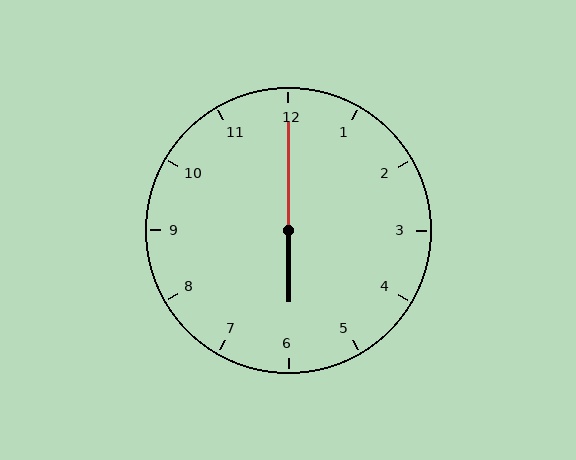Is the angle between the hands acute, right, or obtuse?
It is obtuse.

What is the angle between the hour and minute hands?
Approximately 180 degrees.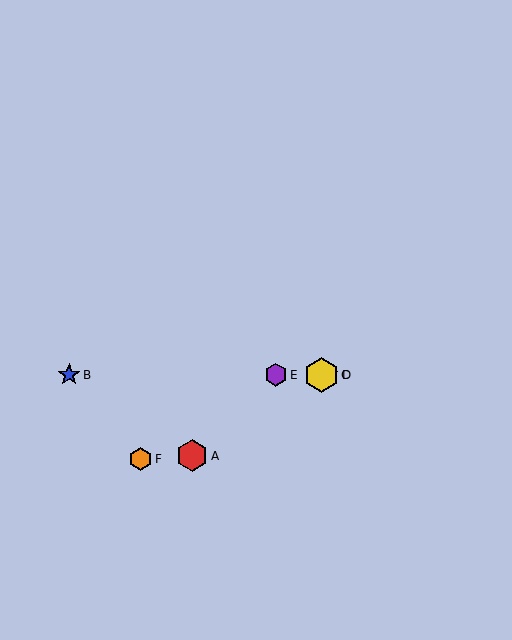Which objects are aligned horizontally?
Objects B, C, D, E are aligned horizontally.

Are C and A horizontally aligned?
No, C is at y≈375 and A is at y≈456.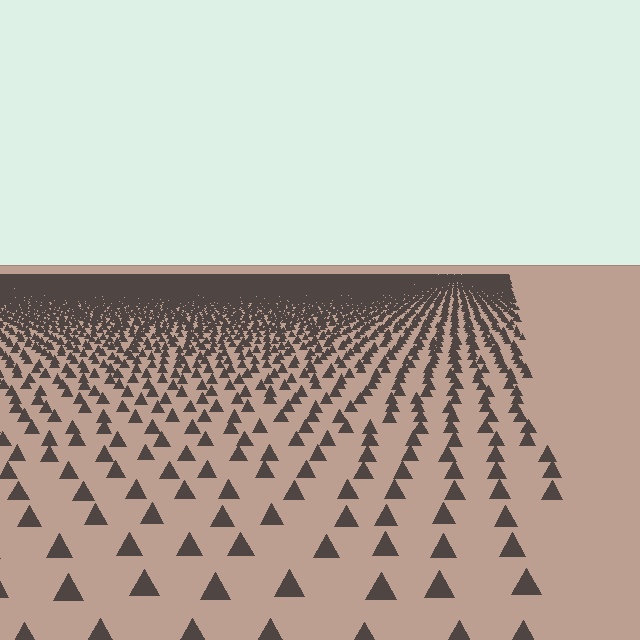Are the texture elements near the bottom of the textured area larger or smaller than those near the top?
Larger. Near the bottom, elements are closer to the viewer and appear at a bigger on-screen size.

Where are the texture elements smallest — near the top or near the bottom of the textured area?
Near the top.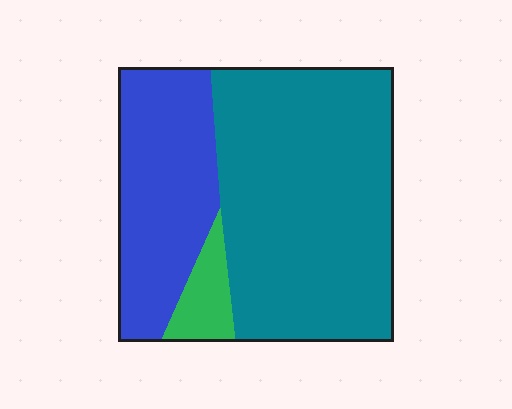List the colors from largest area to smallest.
From largest to smallest: teal, blue, green.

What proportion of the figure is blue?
Blue takes up about one third (1/3) of the figure.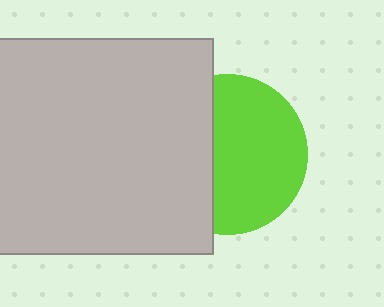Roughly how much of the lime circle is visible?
About half of it is visible (roughly 61%).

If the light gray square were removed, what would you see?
You would see the complete lime circle.